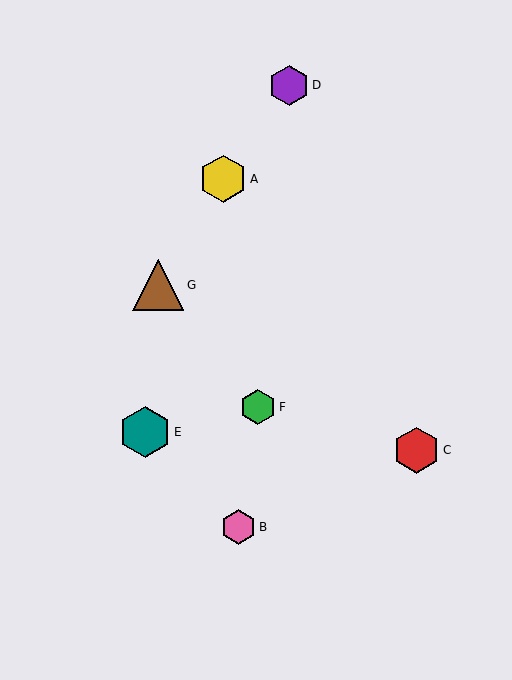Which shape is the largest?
The teal hexagon (labeled E) is the largest.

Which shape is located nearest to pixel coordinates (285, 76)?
The purple hexagon (labeled D) at (289, 85) is nearest to that location.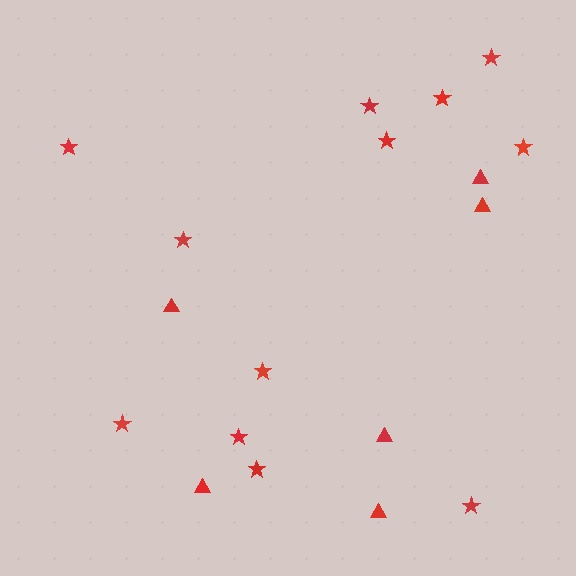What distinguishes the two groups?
There are 2 groups: one group of triangles (6) and one group of stars (12).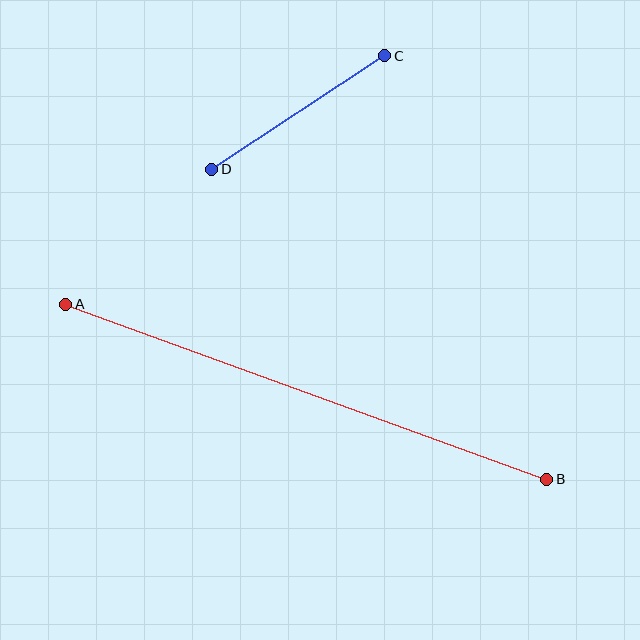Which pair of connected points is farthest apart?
Points A and B are farthest apart.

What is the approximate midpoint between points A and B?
The midpoint is at approximately (306, 392) pixels.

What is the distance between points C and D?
The distance is approximately 207 pixels.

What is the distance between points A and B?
The distance is approximately 512 pixels.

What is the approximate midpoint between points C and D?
The midpoint is at approximately (298, 113) pixels.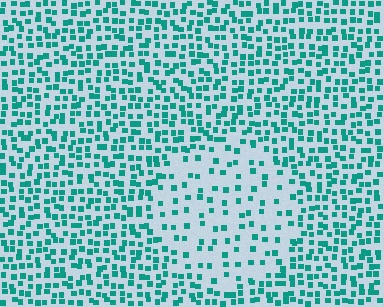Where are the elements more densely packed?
The elements are more densely packed outside the circle boundary.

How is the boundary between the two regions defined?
The boundary is defined by a change in element density (approximately 2.3x ratio). All elements are the same color, size, and shape.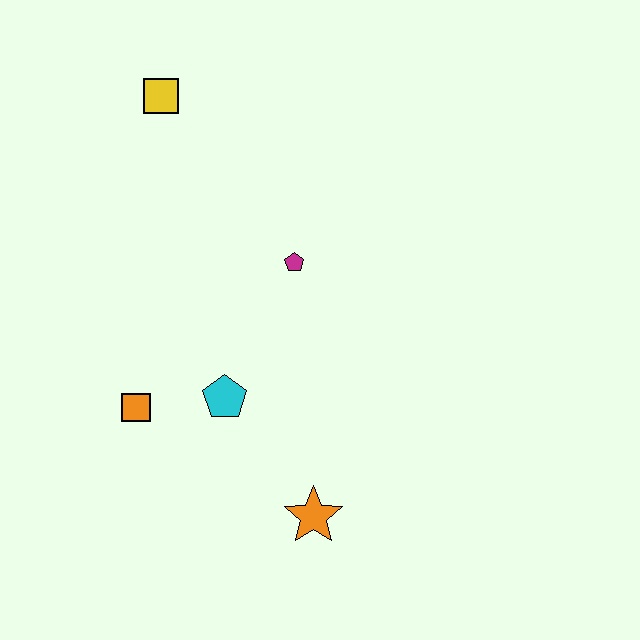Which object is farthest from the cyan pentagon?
The yellow square is farthest from the cyan pentagon.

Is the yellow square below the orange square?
No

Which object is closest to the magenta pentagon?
The cyan pentagon is closest to the magenta pentagon.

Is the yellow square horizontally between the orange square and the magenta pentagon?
Yes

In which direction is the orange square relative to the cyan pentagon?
The orange square is to the left of the cyan pentagon.